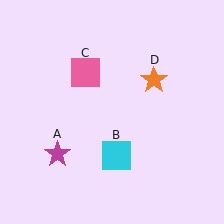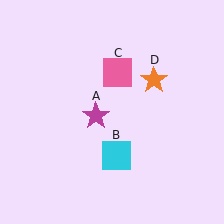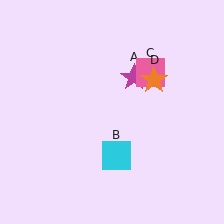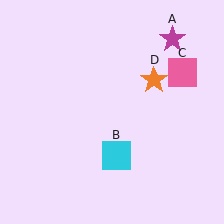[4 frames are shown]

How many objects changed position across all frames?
2 objects changed position: magenta star (object A), pink square (object C).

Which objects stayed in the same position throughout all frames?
Cyan square (object B) and orange star (object D) remained stationary.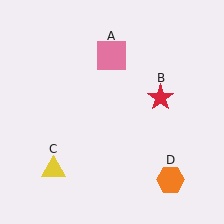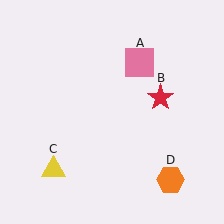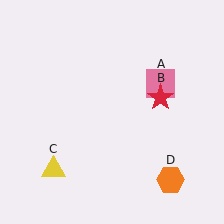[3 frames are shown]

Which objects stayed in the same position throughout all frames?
Red star (object B) and yellow triangle (object C) and orange hexagon (object D) remained stationary.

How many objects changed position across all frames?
1 object changed position: pink square (object A).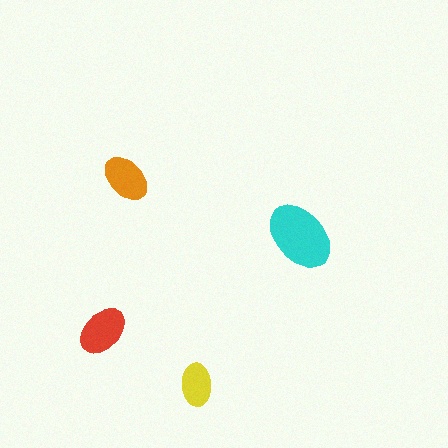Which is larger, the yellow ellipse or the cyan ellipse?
The cyan one.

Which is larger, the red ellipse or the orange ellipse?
The red one.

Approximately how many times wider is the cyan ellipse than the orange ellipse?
About 1.5 times wider.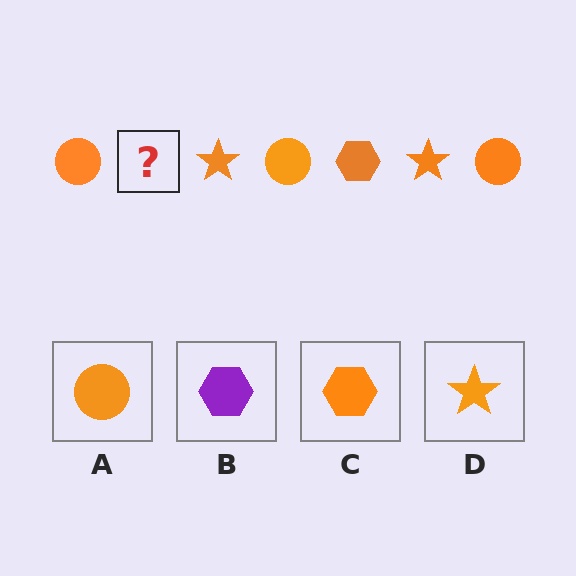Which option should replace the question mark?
Option C.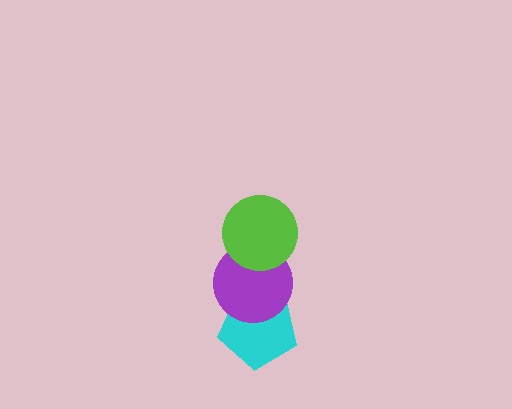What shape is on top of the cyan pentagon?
The purple circle is on top of the cyan pentagon.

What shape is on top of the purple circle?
The lime circle is on top of the purple circle.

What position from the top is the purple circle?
The purple circle is 2nd from the top.